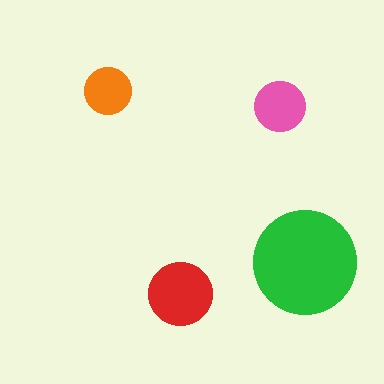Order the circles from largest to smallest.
the green one, the red one, the pink one, the orange one.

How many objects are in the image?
There are 4 objects in the image.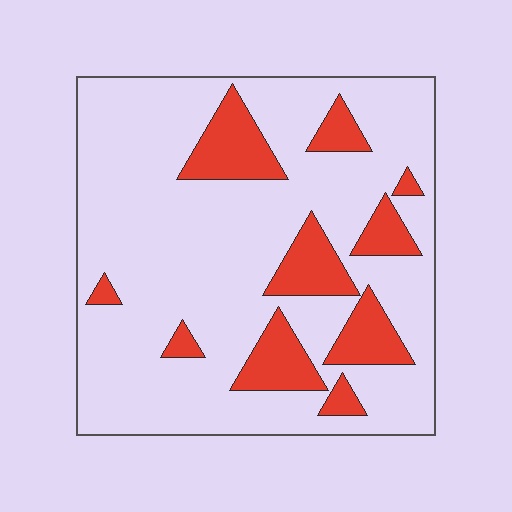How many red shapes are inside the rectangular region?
10.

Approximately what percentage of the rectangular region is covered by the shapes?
Approximately 20%.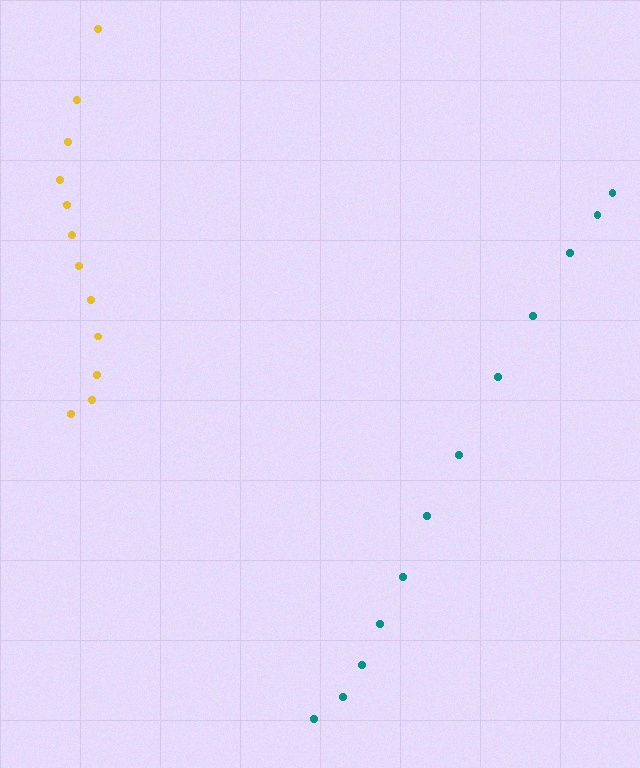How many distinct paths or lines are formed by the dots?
There are 2 distinct paths.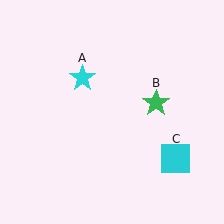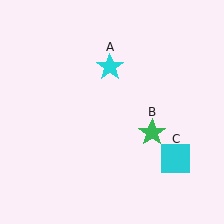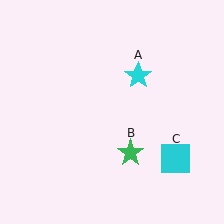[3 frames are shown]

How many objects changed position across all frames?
2 objects changed position: cyan star (object A), green star (object B).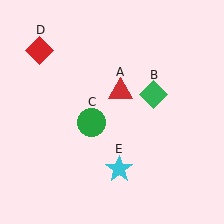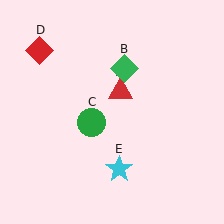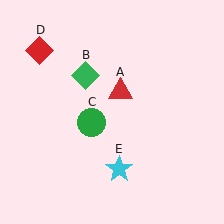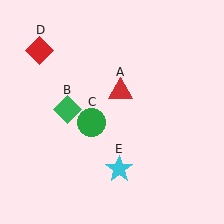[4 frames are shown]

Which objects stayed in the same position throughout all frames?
Red triangle (object A) and green circle (object C) and red diamond (object D) and cyan star (object E) remained stationary.